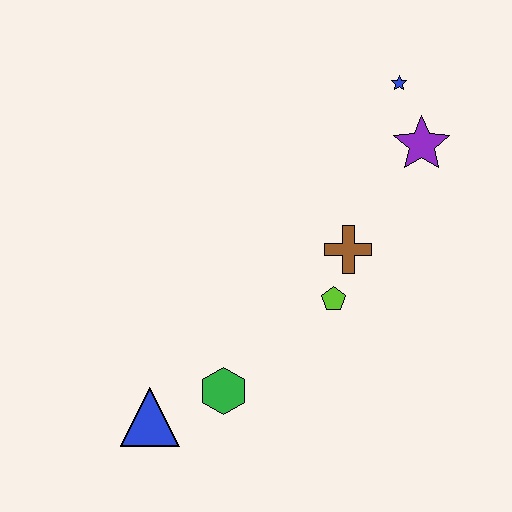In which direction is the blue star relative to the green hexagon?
The blue star is above the green hexagon.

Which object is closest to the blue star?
The purple star is closest to the blue star.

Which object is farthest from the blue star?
The blue triangle is farthest from the blue star.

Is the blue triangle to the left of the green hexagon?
Yes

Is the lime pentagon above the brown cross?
No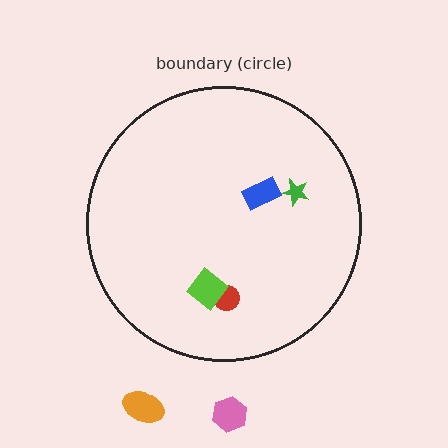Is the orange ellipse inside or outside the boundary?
Outside.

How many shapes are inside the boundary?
4 inside, 2 outside.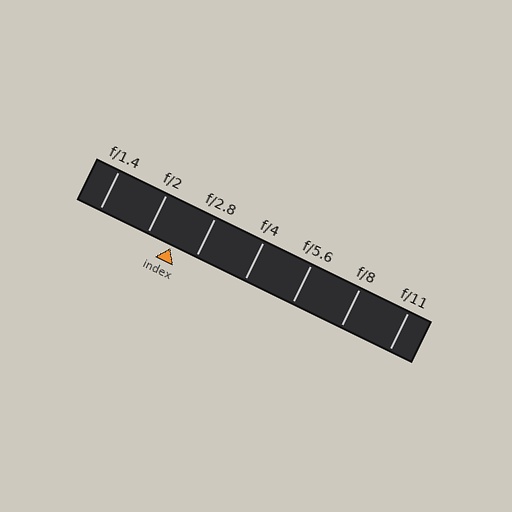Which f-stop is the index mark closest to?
The index mark is closest to f/2.8.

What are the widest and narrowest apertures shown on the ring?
The widest aperture shown is f/1.4 and the narrowest is f/11.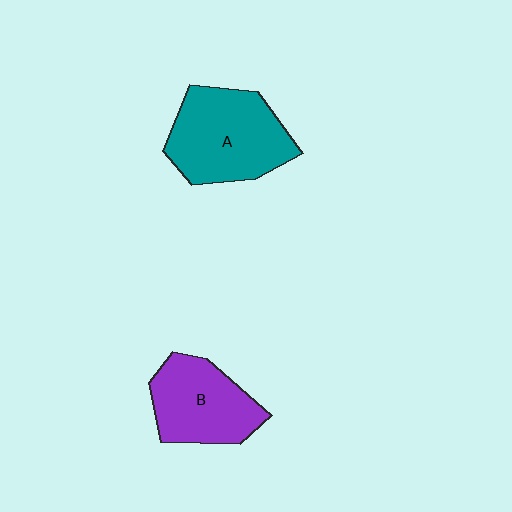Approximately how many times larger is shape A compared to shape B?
Approximately 1.2 times.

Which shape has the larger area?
Shape A (teal).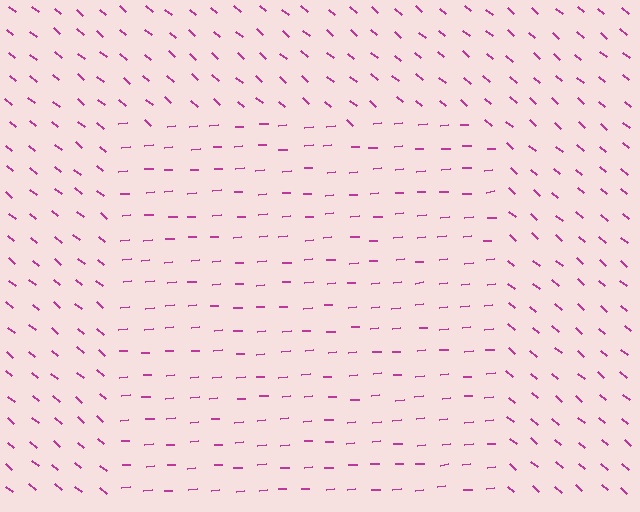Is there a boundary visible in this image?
Yes, there is a texture boundary formed by a change in line orientation.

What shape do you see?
I see a rectangle.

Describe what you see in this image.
The image is filled with small magenta line segments. A rectangle region in the image has lines oriented differently from the surrounding lines, creating a visible texture boundary.